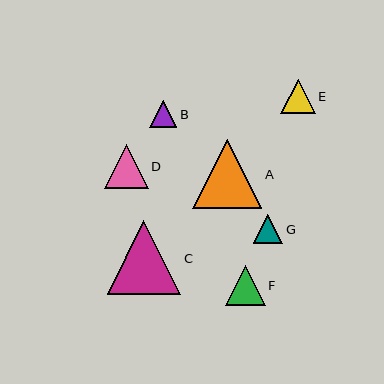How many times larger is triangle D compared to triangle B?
Triangle D is approximately 1.6 times the size of triangle B.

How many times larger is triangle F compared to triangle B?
Triangle F is approximately 1.5 times the size of triangle B.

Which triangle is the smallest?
Triangle B is the smallest with a size of approximately 27 pixels.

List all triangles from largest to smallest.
From largest to smallest: C, A, D, F, E, G, B.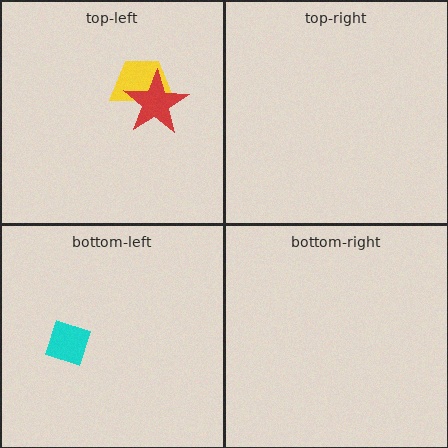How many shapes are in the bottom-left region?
1.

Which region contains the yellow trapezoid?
The top-left region.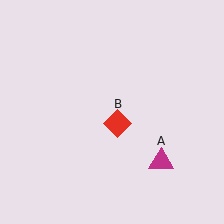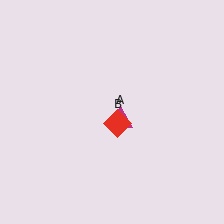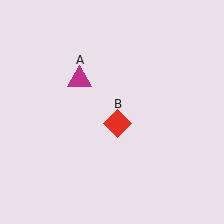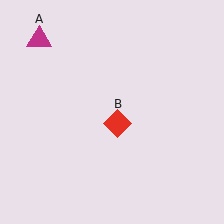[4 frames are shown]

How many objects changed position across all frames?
1 object changed position: magenta triangle (object A).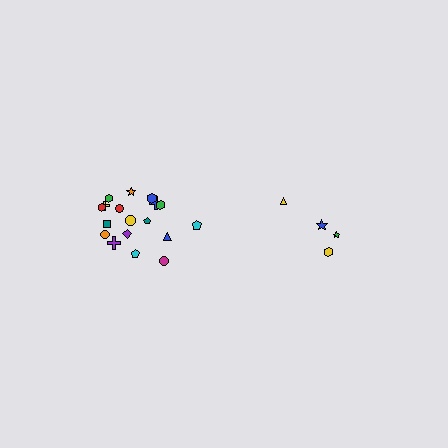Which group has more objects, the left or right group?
The left group.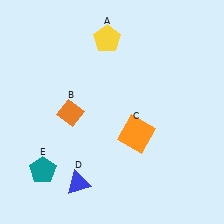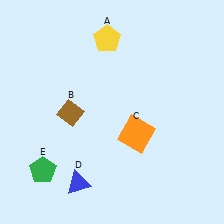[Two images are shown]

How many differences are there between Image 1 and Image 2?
There are 2 differences between the two images.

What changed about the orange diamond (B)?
In Image 1, B is orange. In Image 2, it changed to brown.